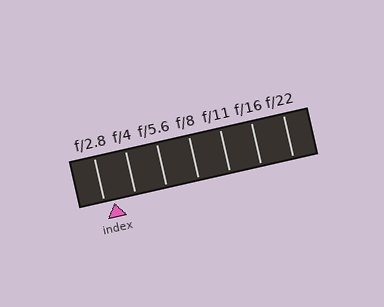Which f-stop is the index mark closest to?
The index mark is closest to f/2.8.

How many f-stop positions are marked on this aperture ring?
There are 7 f-stop positions marked.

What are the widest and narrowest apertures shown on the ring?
The widest aperture shown is f/2.8 and the narrowest is f/22.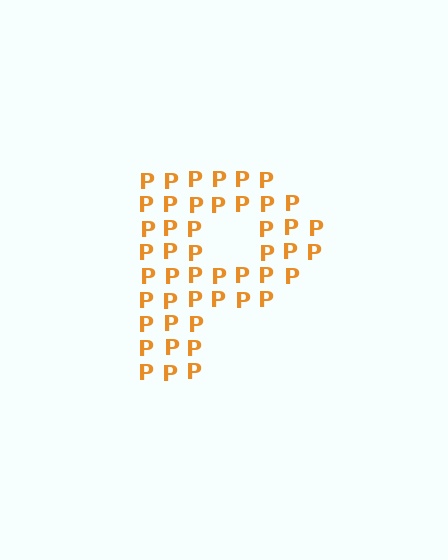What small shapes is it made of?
It is made of small letter P's.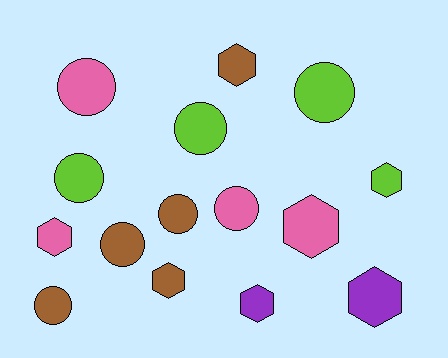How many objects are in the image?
There are 15 objects.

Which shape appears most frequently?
Circle, with 8 objects.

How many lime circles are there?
There are 3 lime circles.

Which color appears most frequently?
Brown, with 5 objects.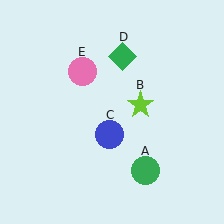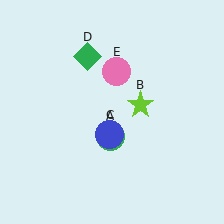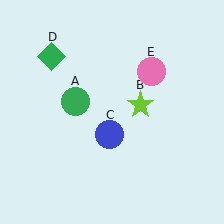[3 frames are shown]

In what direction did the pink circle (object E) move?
The pink circle (object E) moved right.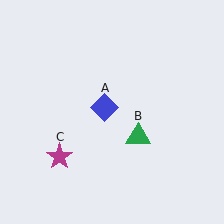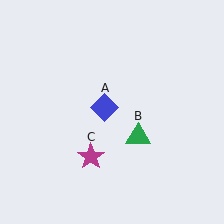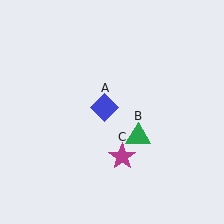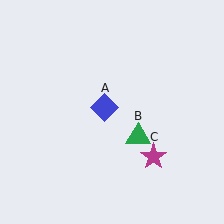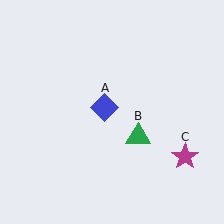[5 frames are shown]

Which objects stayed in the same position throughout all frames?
Blue diamond (object A) and green triangle (object B) remained stationary.